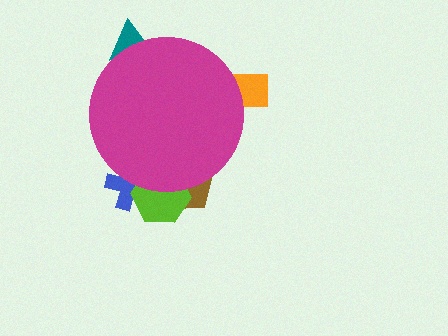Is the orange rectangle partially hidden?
Yes, the orange rectangle is partially hidden behind the magenta circle.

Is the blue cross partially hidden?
Yes, the blue cross is partially hidden behind the magenta circle.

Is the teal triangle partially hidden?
Yes, the teal triangle is partially hidden behind the magenta circle.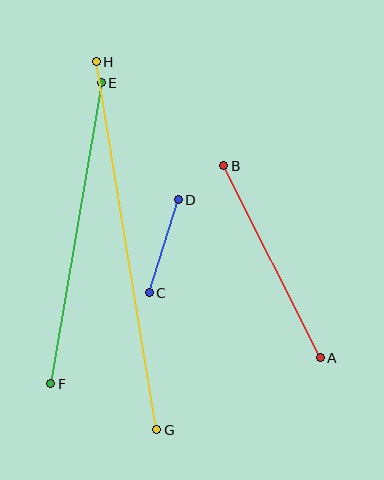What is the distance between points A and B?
The distance is approximately 215 pixels.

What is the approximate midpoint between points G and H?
The midpoint is at approximately (126, 246) pixels.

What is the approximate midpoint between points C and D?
The midpoint is at approximately (164, 246) pixels.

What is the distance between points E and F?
The distance is approximately 305 pixels.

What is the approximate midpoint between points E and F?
The midpoint is at approximately (76, 233) pixels.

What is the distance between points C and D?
The distance is approximately 97 pixels.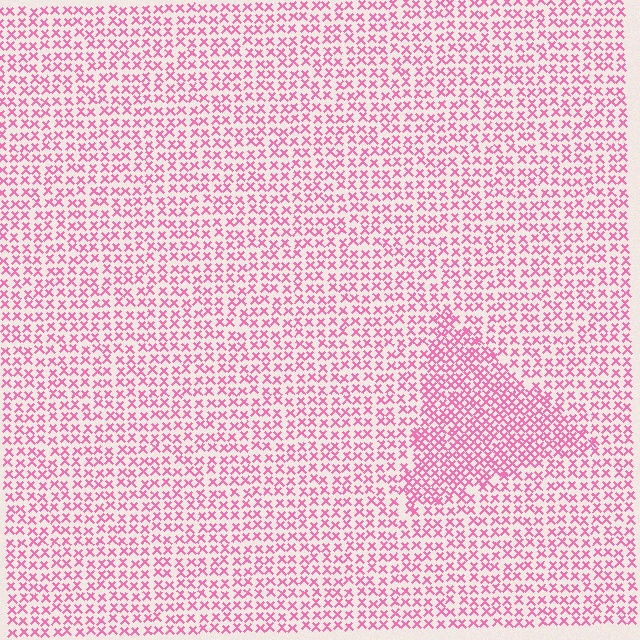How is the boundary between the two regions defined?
The boundary is defined by a change in element density (approximately 1.7x ratio). All elements are the same color, size, and shape.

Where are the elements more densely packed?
The elements are more densely packed inside the triangle boundary.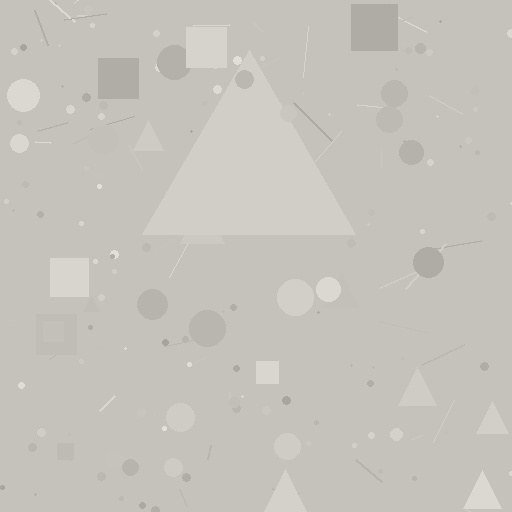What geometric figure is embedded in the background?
A triangle is embedded in the background.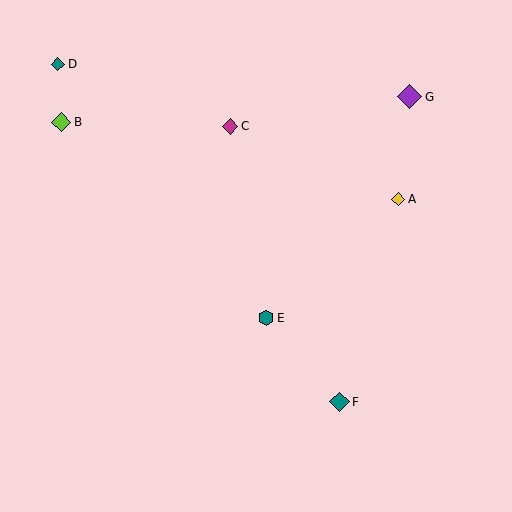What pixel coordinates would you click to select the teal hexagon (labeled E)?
Click at (266, 318) to select the teal hexagon E.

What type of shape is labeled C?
Shape C is a magenta diamond.